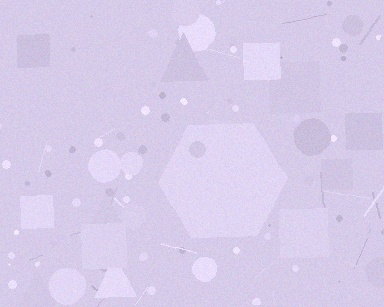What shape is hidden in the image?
A hexagon is hidden in the image.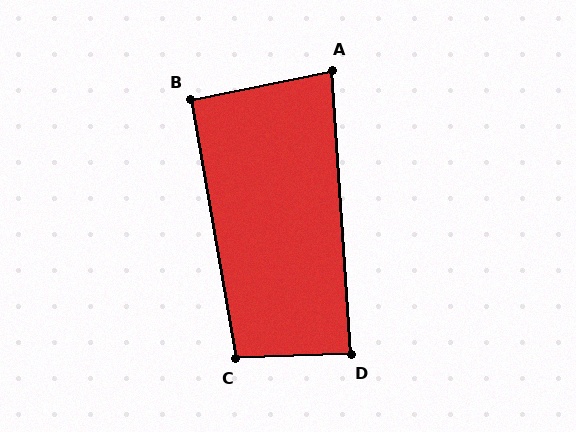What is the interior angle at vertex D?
Approximately 88 degrees (approximately right).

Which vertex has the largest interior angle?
C, at approximately 98 degrees.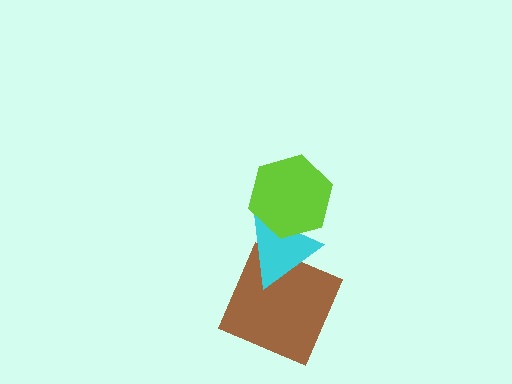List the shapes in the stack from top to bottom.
From top to bottom: the lime hexagon, the cyan triangle, the brown square.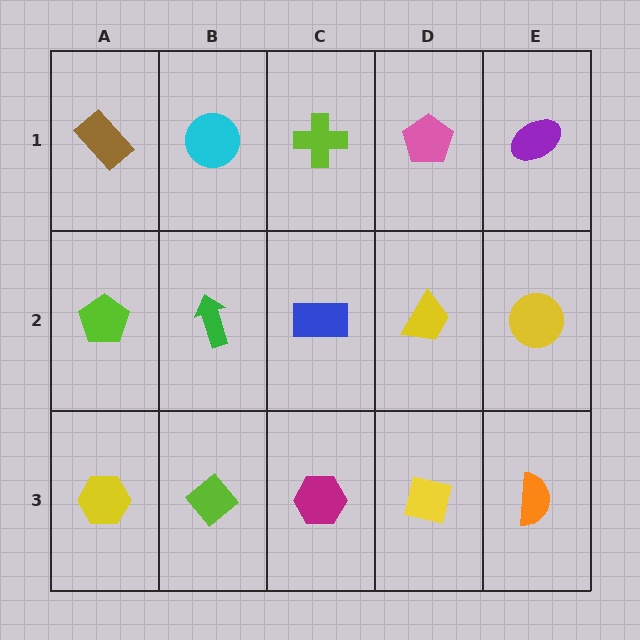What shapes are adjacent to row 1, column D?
A yellow trapezoid (row 2, column D), a lime cross (row 1, column C), a purple ellipse (row 1, column E).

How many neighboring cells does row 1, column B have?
3.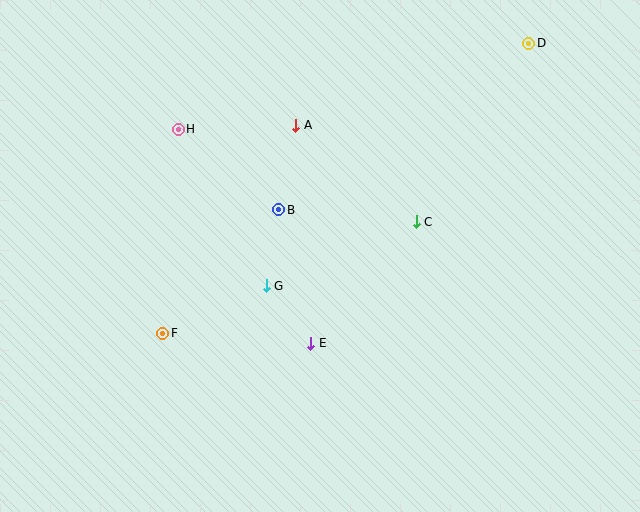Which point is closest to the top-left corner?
Point H is closest to the top-left corner.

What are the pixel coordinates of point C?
Point C is at (416, 222).